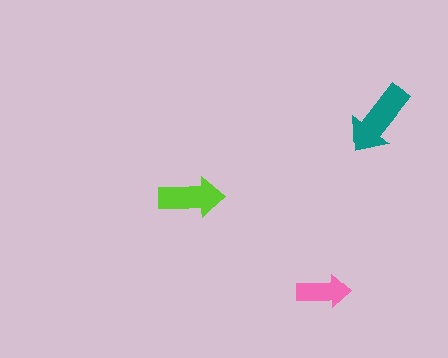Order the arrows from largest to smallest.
the teal one, the lime one, the pink one.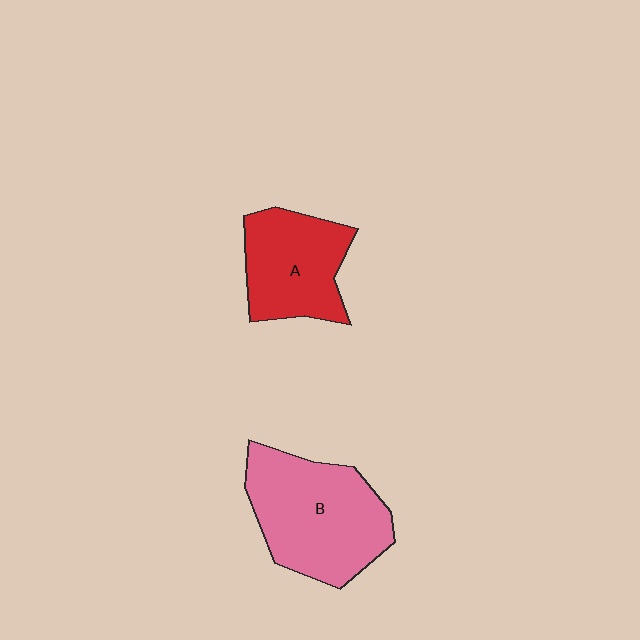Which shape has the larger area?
Shape B (pink).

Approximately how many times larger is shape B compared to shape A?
Approximately 1.4 times.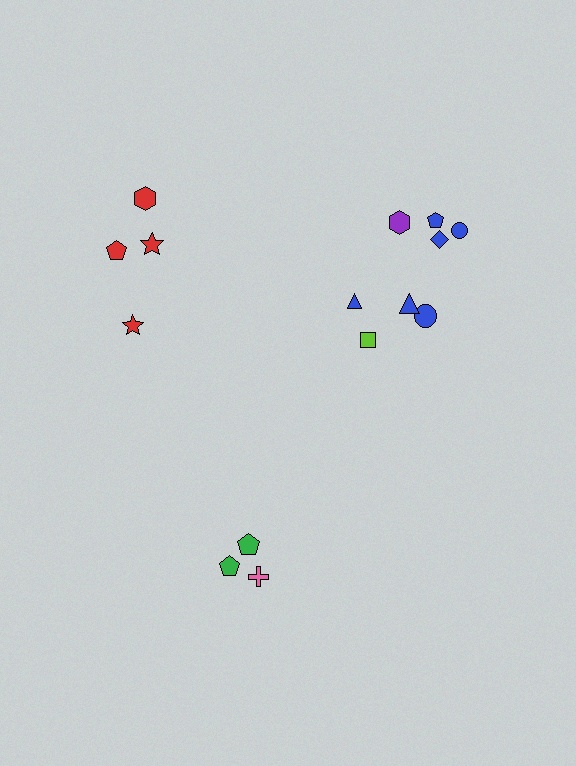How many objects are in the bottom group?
There are 3 objects.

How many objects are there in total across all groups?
There are 15 objects.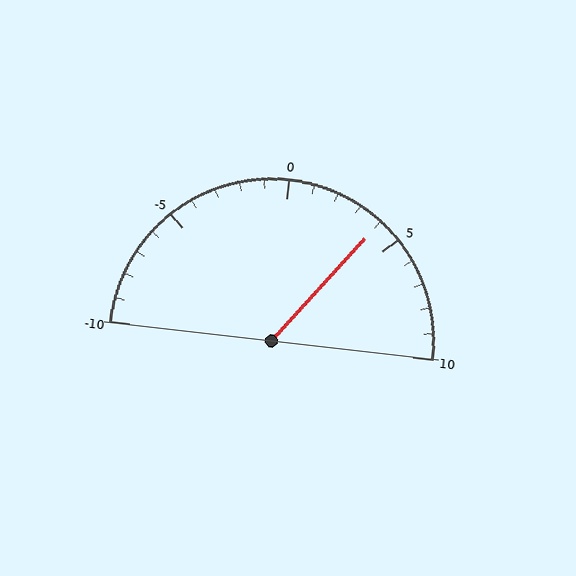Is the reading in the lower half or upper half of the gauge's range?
The reading is in the upper half of the range (-10 to 10).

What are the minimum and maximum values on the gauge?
The gauge ranges from -10 to 10.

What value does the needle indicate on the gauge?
The needle indicates approximately 4.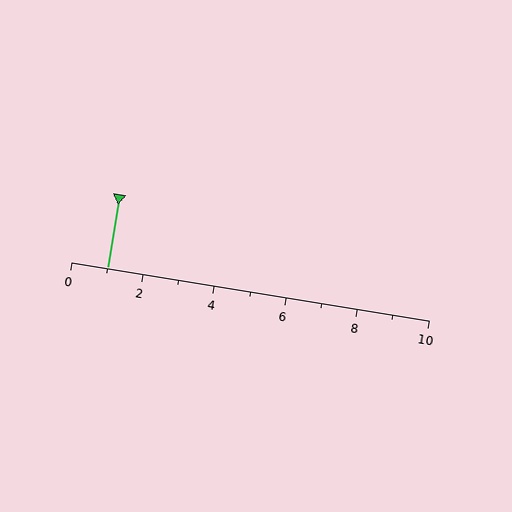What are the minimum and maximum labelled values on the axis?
The axis runs from 0 to 10.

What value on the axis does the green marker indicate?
The marker indicates approximately 1.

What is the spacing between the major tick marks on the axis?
The major ticks are spaced 2 apart.